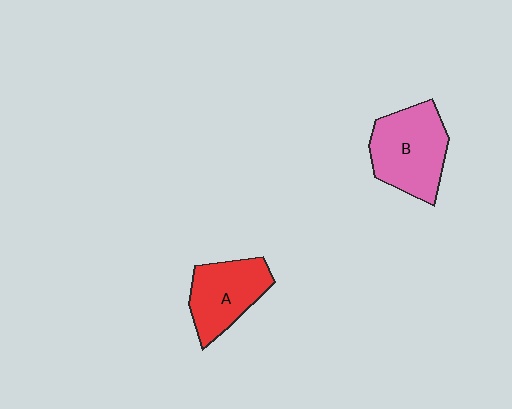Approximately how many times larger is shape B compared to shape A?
Approximately 1.2 times.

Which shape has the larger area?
Shape B (pink).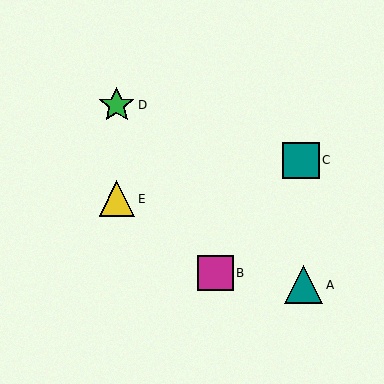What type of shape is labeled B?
Shape B is a magenta square.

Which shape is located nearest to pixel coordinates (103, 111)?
The green star (labeled D) at (117, 105) is nearest to that location.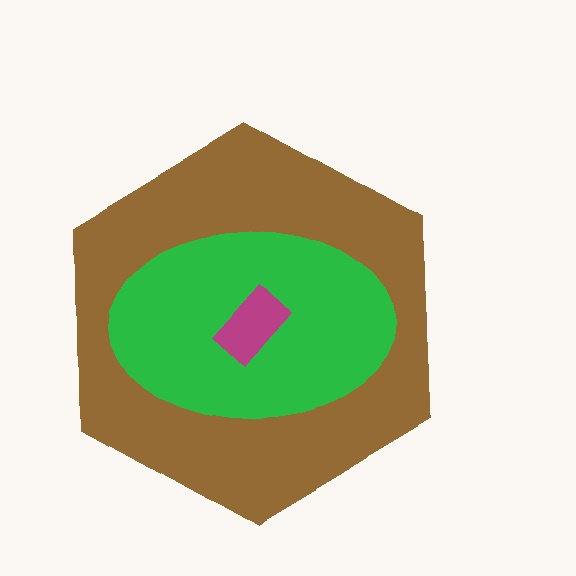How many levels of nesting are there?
3.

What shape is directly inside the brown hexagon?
The green ellipse.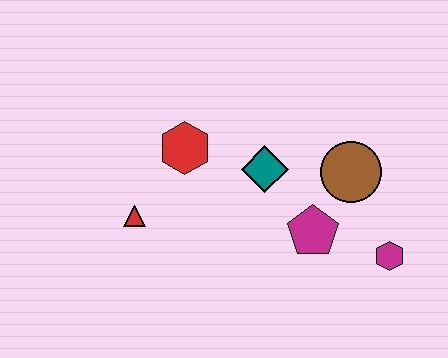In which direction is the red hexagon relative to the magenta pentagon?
The red hexagon is to the left of the magenta pentagon.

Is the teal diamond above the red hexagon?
No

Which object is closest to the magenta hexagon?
The magenta pentagon is closest to the magenta hexagon.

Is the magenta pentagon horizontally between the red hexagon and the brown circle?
Yes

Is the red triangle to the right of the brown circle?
No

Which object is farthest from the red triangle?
The magenta hexagon is farthest from the red triangle.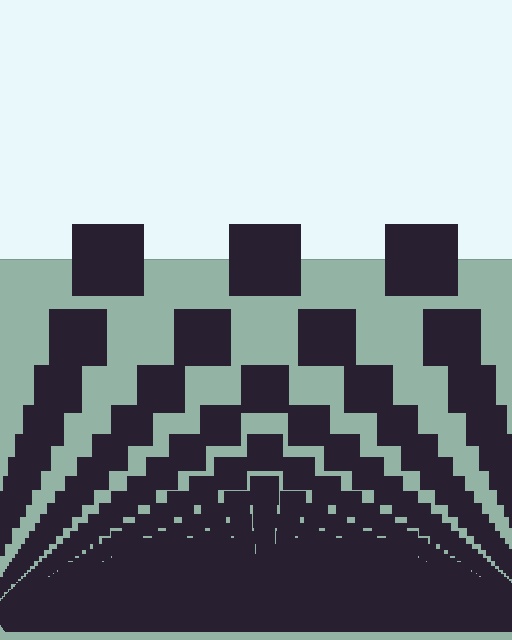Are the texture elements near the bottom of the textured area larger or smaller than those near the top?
Smaller. The gradient is inverted — elements near the bottom are smaller and denser.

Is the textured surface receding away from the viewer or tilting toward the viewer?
The surface appears to tilt toward the viewer. Texture elements get larger and sparser toward the top.